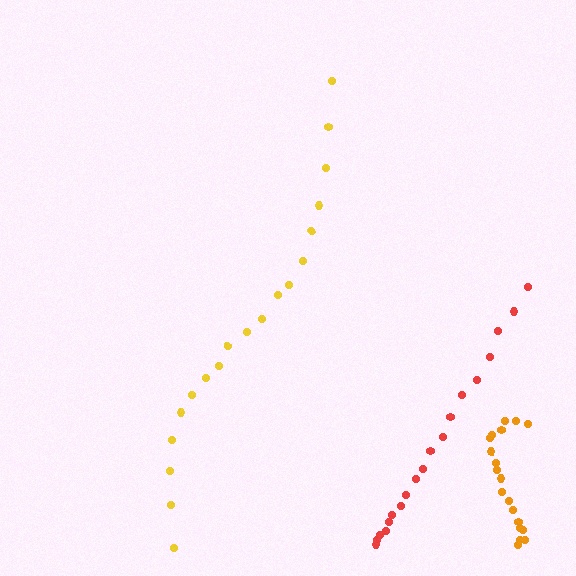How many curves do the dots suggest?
There are 3 distinct paths.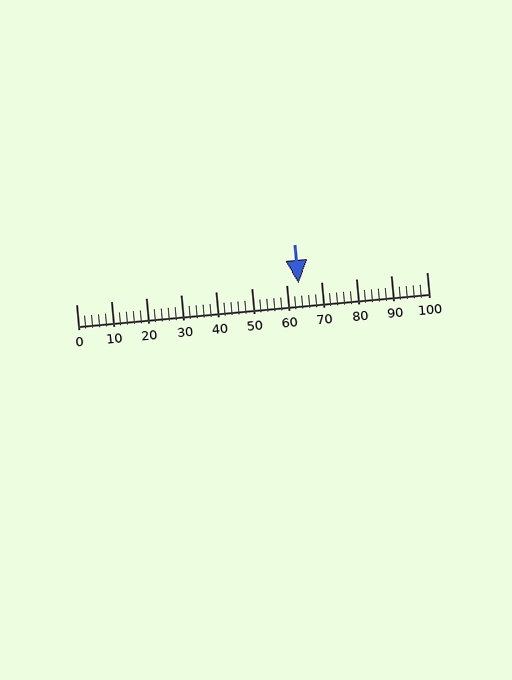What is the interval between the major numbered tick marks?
The major tick marks are spaced 10 units apart.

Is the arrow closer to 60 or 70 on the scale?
The arrow is closer to 60.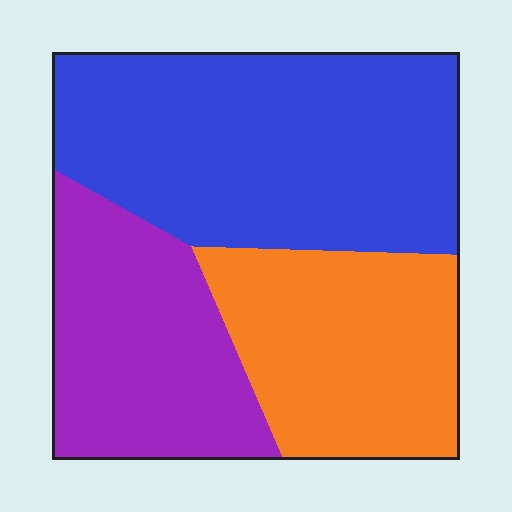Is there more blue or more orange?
Blue.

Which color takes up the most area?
Blue, at roughly 45%.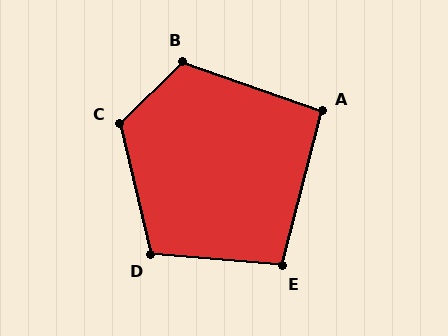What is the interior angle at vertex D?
Approximately 108 degrees (obtuse).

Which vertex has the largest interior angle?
C, at approximately 121 degrees.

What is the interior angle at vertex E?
Approximately 100 degrees (obtuse).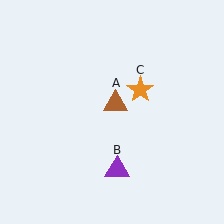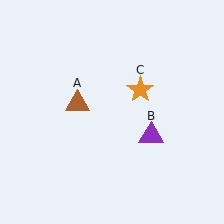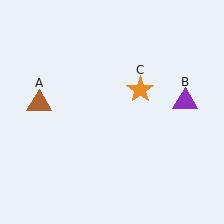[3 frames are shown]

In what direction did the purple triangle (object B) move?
The purple triangle (object B) moved up and to the right.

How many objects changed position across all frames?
2 objects changed position: brown triangle (object A), purple triangle (object B).